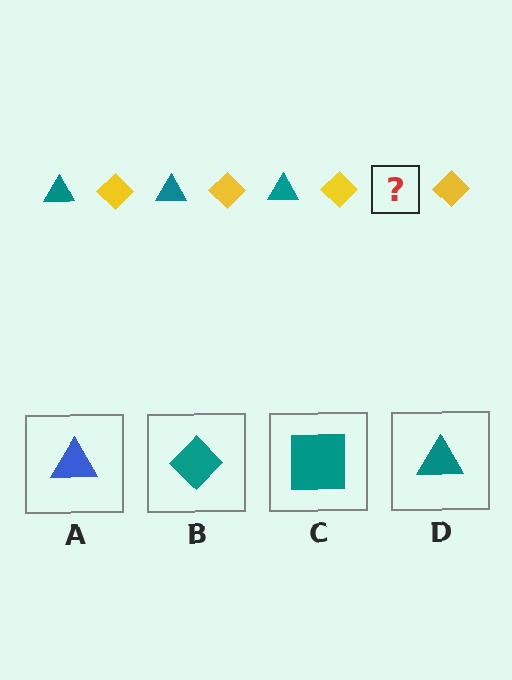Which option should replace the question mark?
Option D.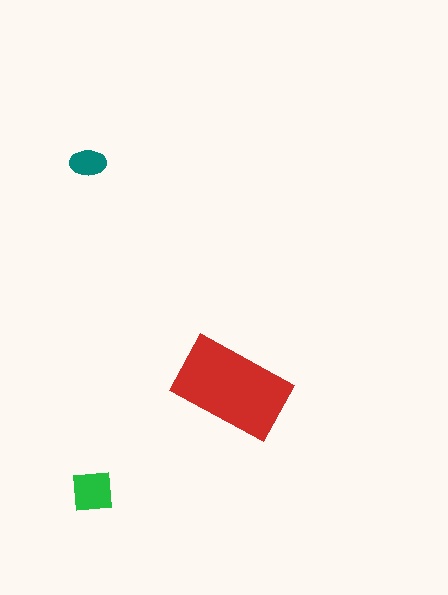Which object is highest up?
The teal ellipse is topmost.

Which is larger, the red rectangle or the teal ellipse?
The red rectangle.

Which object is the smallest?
The teal ellipse.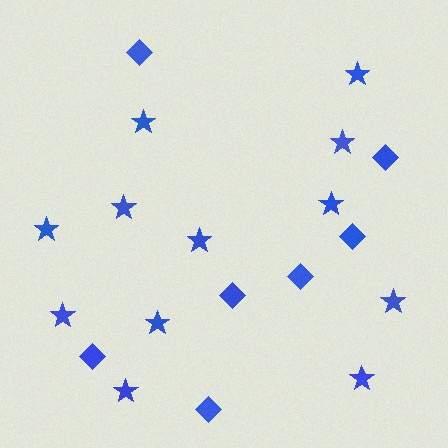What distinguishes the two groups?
There are 2 groups: one group of diamonds (7) and one group of stars (12).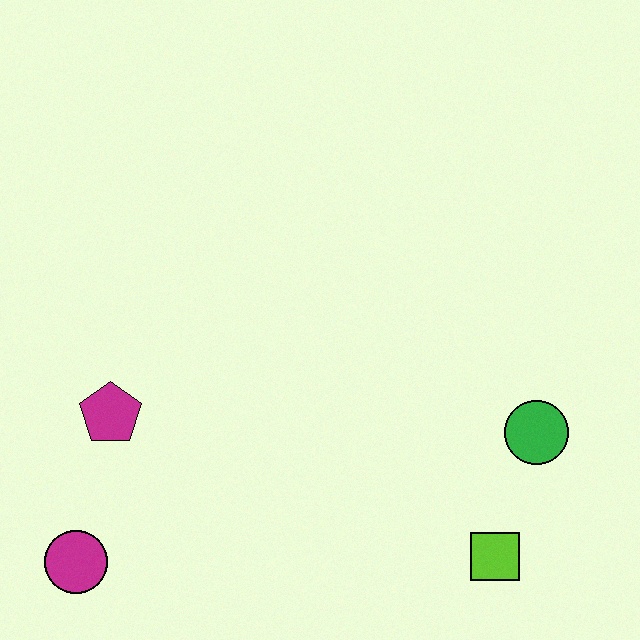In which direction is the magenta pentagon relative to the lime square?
The magenta pentagon is to the left of the lime square.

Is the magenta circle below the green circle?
Yes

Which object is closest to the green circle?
The lime square is closest to the green circle.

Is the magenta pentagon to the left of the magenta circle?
No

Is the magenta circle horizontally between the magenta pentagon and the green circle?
No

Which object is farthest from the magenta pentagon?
The green circle is farthest from the magenta pentagon.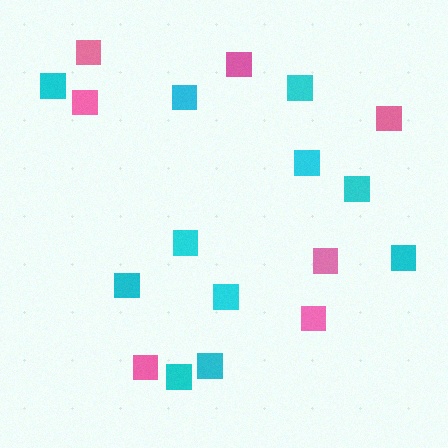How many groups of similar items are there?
There are 2 groups: one group of cyan squares (11) and one group of pink squares (7).